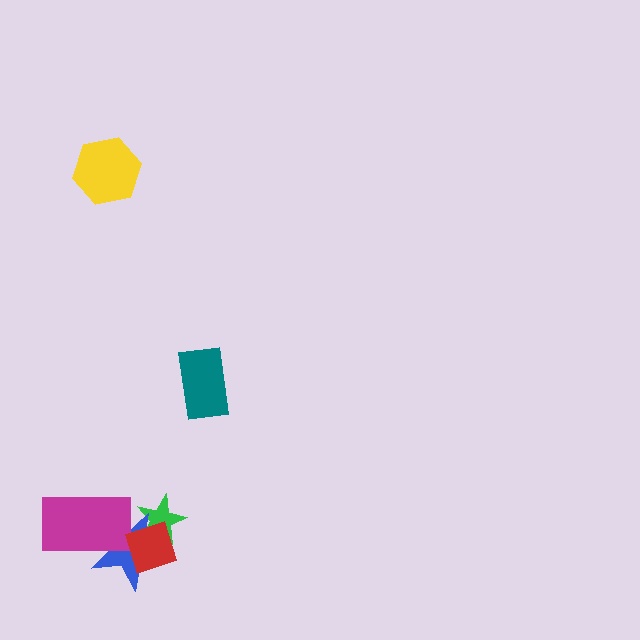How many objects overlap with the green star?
2 objects overlap with the green star.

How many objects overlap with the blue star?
3 objects overlap with the blue star.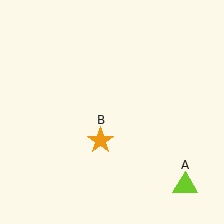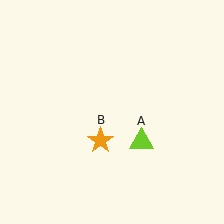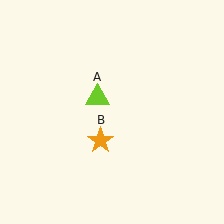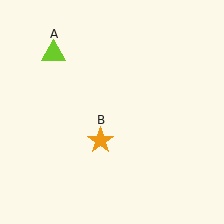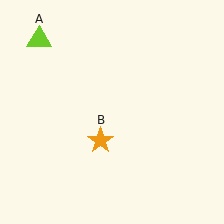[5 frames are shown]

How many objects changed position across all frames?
1 object changed position: lime triangle (object A).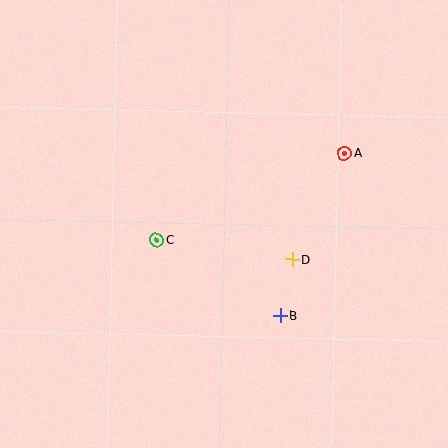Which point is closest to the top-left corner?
Point C is closest to the top-left corner.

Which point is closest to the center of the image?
Point C at (156, 240) is closest to the center.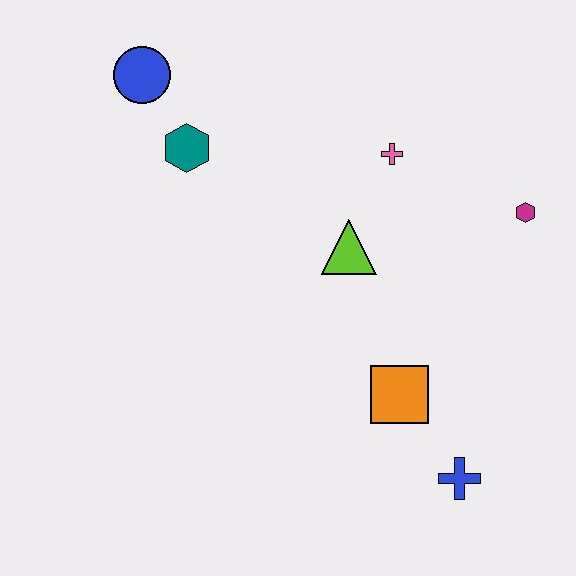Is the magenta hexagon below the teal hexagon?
Yes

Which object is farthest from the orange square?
The blue circle is farthest from the orange square.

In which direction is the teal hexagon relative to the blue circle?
The teal hexagon is below the blue circle.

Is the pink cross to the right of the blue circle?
Yes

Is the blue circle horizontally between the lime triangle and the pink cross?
No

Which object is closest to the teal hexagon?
The blue circle is closest to the teal hexagon.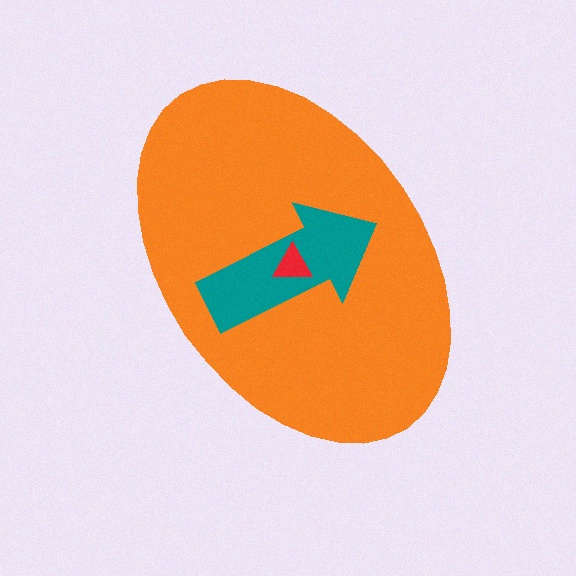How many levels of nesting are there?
3.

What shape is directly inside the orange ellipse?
The teal arrow.